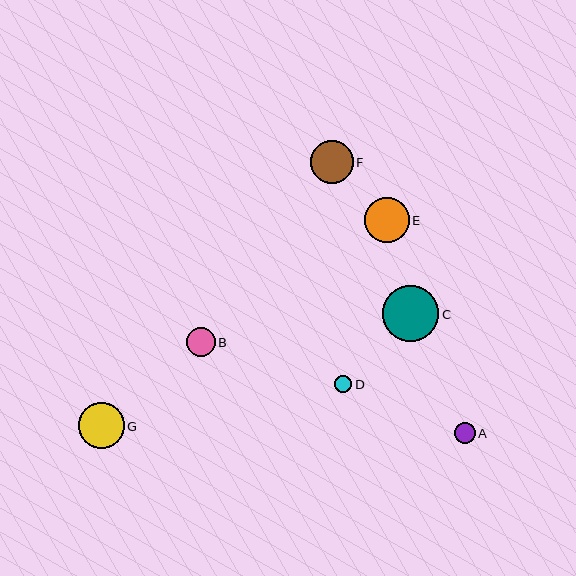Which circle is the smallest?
Circle D is the smallest with a size of approximately 18 pixels.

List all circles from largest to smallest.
From largest to smallest: C, G, E, F, B, A, D.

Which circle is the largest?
Circle C is the largest with a size of approximately 56 pixels.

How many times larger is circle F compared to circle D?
Circle F is approximately 2.4 times the size of circle D.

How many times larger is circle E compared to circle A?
Circle E is approximately 2.2 times the size of circle A.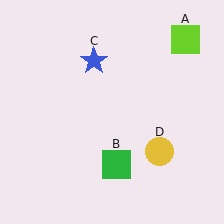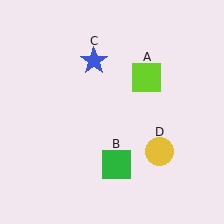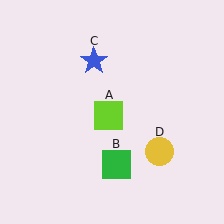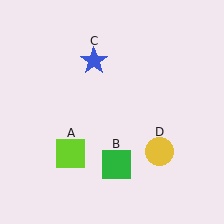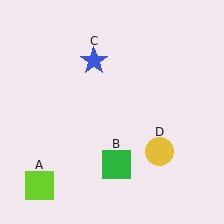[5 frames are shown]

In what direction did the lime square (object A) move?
The lime square (object A) moved down and to the left.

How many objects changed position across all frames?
1 object changed position: lime square (object A).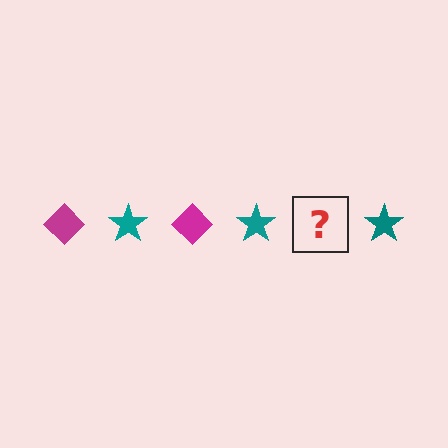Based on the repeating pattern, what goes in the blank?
The blank should be a magenta diamond.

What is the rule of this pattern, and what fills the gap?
The rule is that the pattern alternates between magenta diamond and teal star. The gap should be filled with a magenta diamond.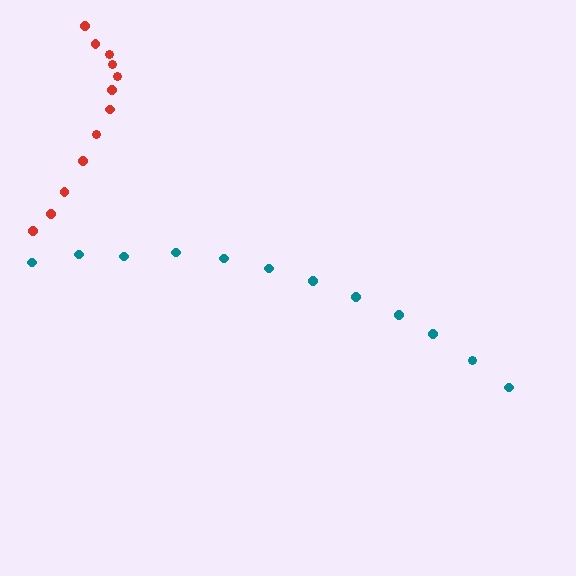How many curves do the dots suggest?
There are 2 distinct paths.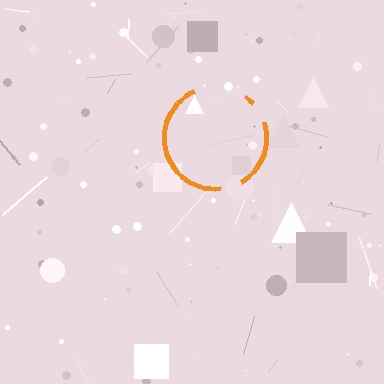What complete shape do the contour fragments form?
The contour fragments form a circle.